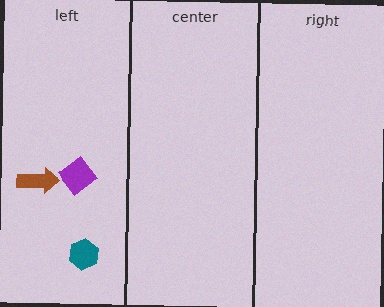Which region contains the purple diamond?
The left region.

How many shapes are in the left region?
3.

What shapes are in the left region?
The purple diamond, the teal hexagon, the brown arrow.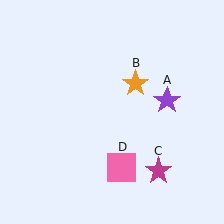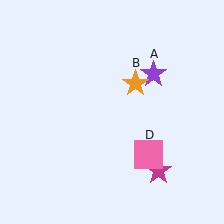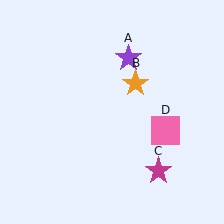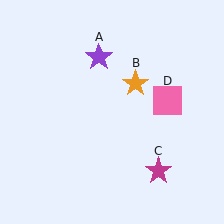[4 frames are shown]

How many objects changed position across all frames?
2 objects changed position: purple star (object A), pink square (object D).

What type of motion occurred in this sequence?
The purple star (object A), pink square (object D) rotated counterclockwise around the center of the scene.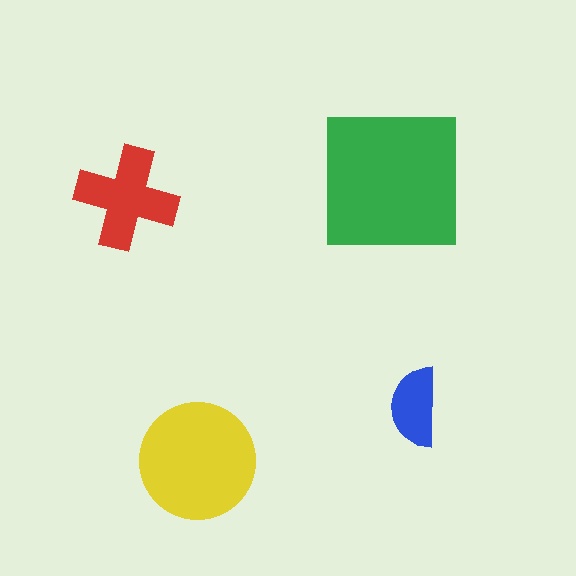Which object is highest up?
The green square is topmost.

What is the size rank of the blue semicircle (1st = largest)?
4th.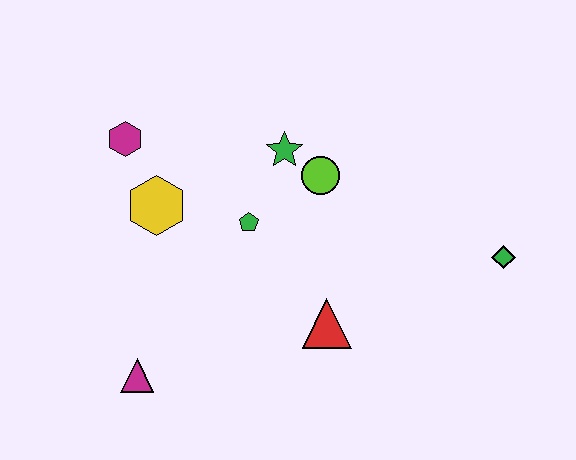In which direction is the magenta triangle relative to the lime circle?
The magenta triangle is below the lime circle.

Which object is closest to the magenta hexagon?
The yellow hexagon is closest to the magenta hexagon.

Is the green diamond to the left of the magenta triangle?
No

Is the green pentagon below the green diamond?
No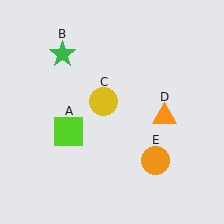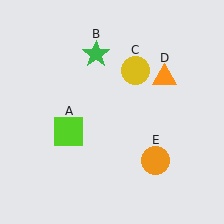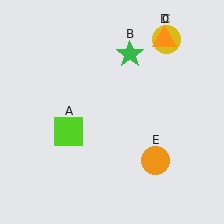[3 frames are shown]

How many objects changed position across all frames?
3 objects changed position: green star (object B), yellow circle (object C), orange triangle (object D).